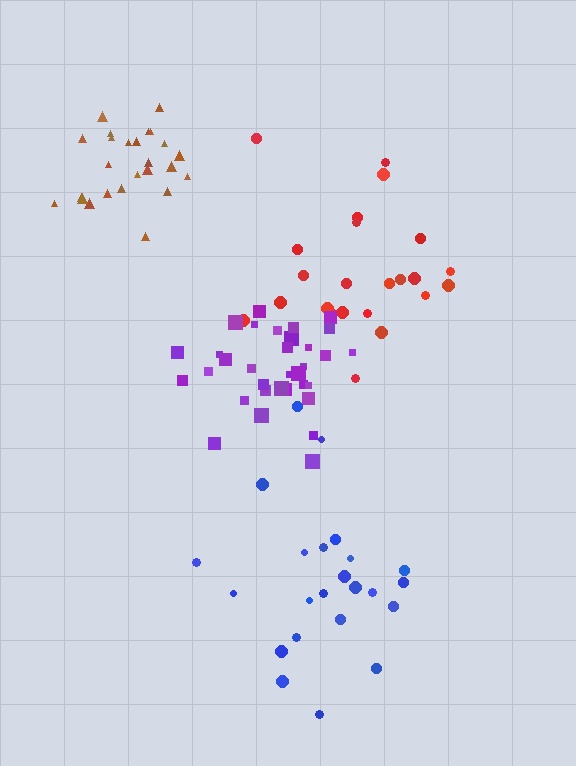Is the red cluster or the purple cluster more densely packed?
Purple.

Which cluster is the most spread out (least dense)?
Red.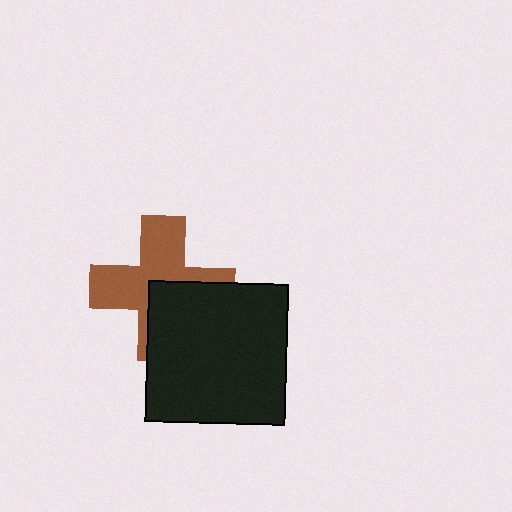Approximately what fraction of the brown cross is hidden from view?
Roughly 39% of the brown cross is hidden behind the black square.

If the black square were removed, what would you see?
You would see the complete brown cross.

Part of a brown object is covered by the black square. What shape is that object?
It is a cross.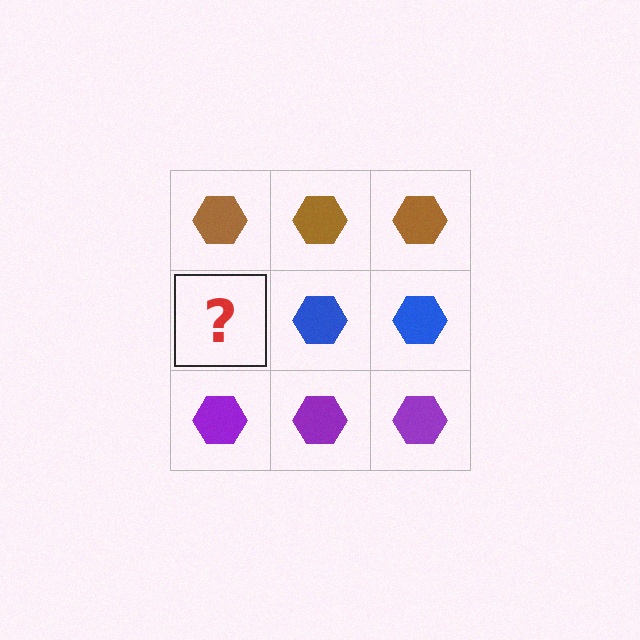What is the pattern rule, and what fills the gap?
The rule is that each row has a consistent color. The gap should be filled with a blue hexagon.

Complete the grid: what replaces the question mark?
The question mark should be replaced with a blue hexagon.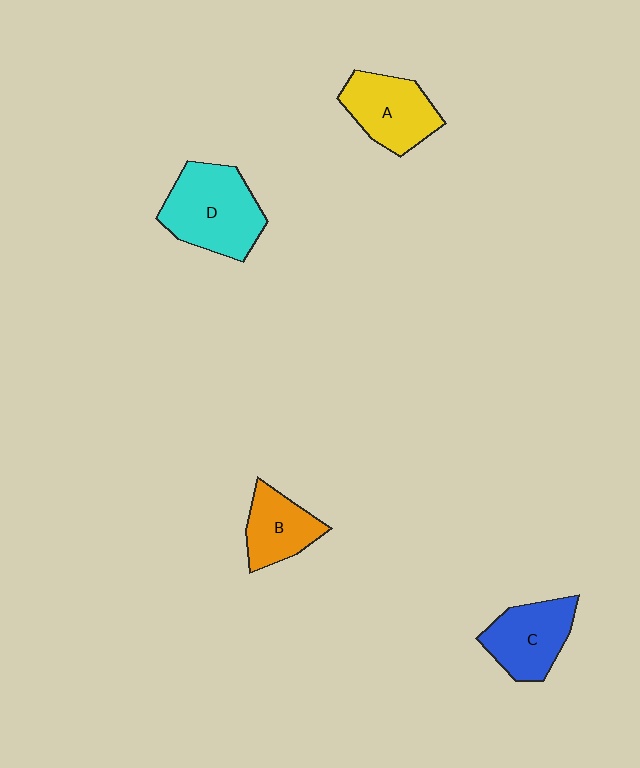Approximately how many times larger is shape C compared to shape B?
Approximately 1.2 times.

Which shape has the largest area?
Shape D (cyan).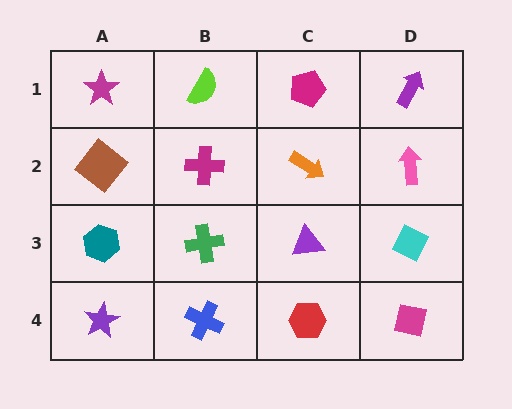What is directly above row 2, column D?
A purple arrow.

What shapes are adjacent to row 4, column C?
A purple triangle (row 3, column C), a blue cross (row 4, column B), a magenta square (row 4, column D).